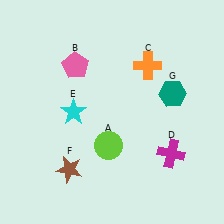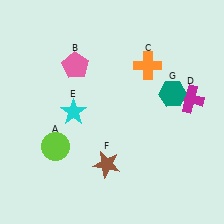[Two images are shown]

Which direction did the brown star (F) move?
The brown star (F) moved right.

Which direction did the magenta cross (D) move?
The magenta cross (D) moved up.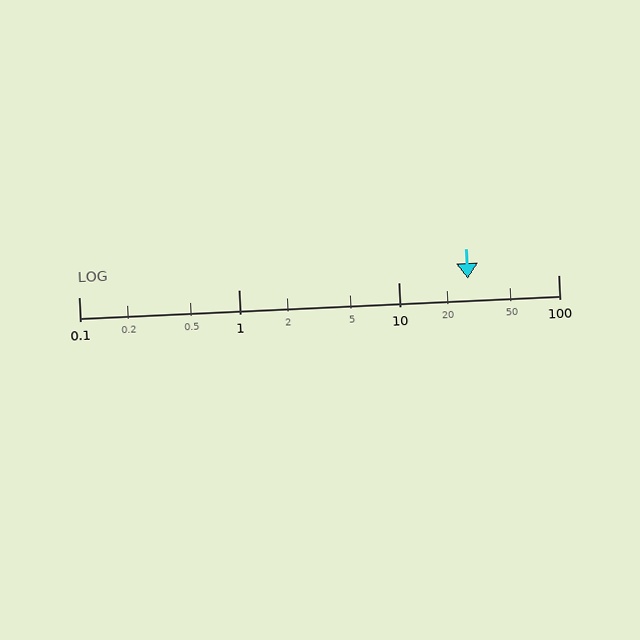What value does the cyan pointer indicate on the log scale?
The pointer indicates approximately 27.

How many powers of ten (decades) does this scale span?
The scale spans 3 decades, from 0.1 to 100.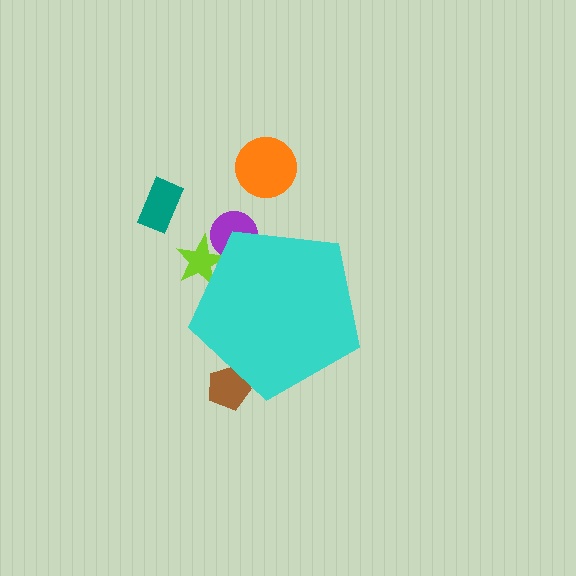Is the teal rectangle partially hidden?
No, the teal rectangle is fully visible.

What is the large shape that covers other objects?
A cyan pentagon.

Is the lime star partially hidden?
Yes, the lime star is partially hidden behind the cyan pentagon.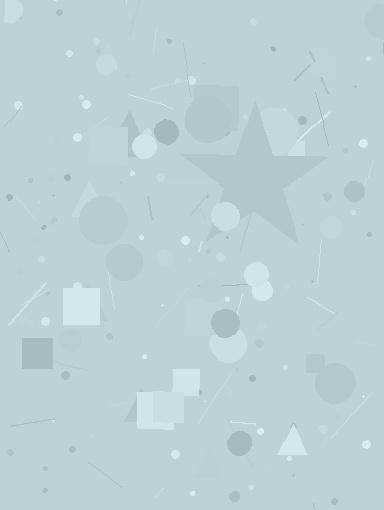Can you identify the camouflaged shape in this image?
The camouflaged shape is a star.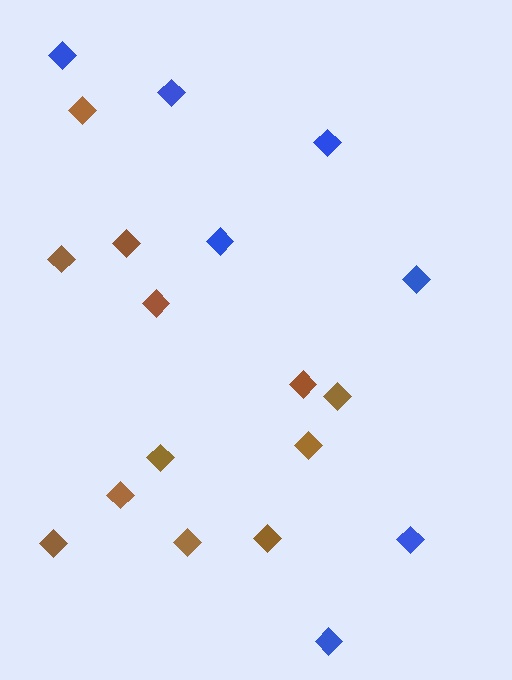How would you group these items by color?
There are 2 groups: one group of blue diamonds (7) and one group of brown diamonds (12).